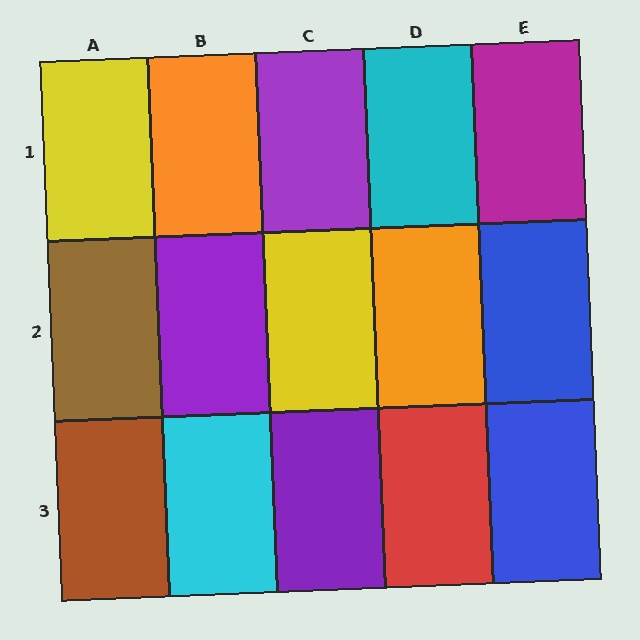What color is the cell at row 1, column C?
Purple.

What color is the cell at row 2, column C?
Yellow.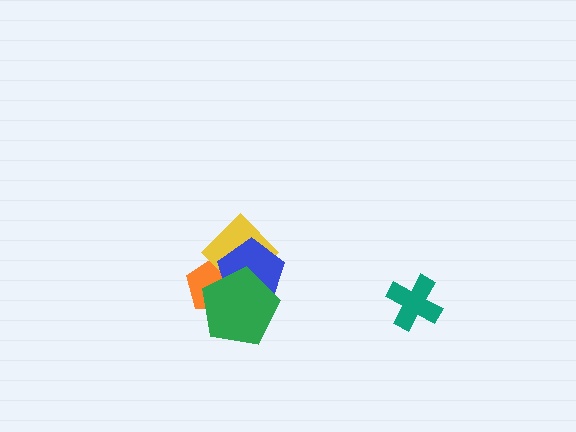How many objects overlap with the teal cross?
0 objects overlap with the teal cross.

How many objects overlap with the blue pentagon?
3 objects overlap with the blue pentagon.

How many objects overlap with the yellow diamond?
3 objects overlap with the yellow diamond.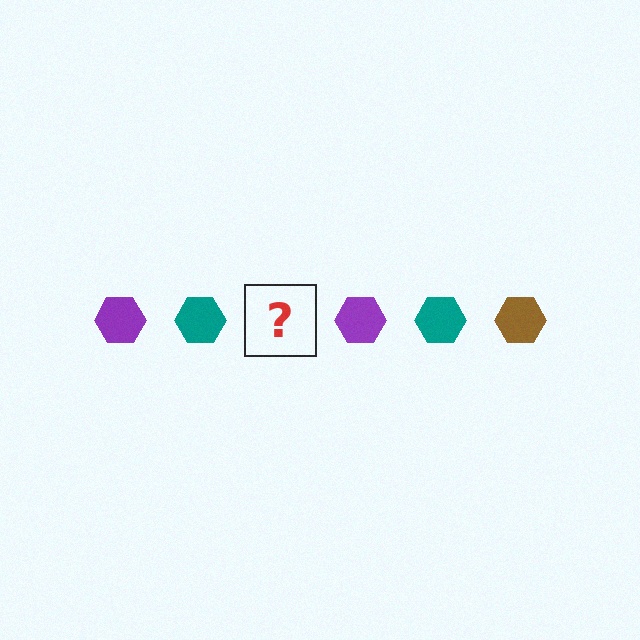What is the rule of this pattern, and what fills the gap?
The rule is that the pattern cycles through purple, teal, brown hexagons. The gap should be filled with a brown hexagon.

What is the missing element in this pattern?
The missing element is a brown hexagon.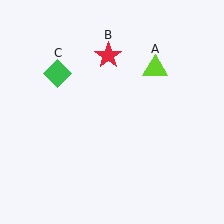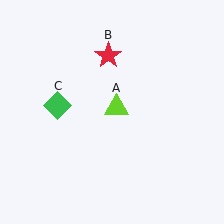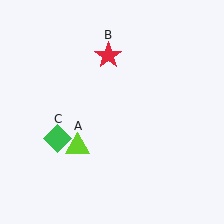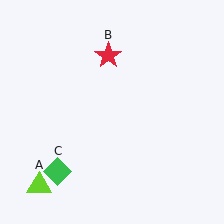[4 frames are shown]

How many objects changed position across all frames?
2 objects changed position: lime triangle (object A), green diamond (object C).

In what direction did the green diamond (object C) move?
The green diamond (object C) moved down.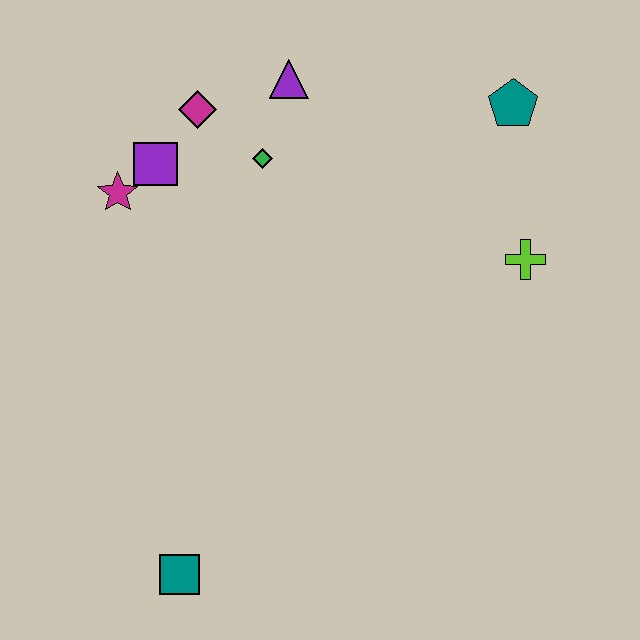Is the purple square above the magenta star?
Yes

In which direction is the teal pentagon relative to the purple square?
The teal pentagon is to the right of the purple square.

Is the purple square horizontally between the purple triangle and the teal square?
No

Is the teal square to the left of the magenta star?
No